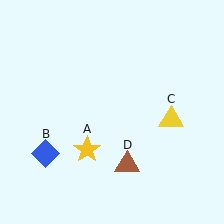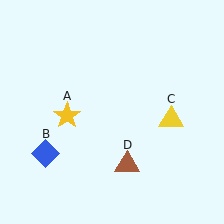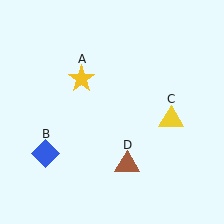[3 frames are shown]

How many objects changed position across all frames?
1 object changed position: yellow star (object A).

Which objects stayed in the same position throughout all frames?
Blue diamond (object B) and yellow triangle (object C) and brown triangle (object D) remained stationary.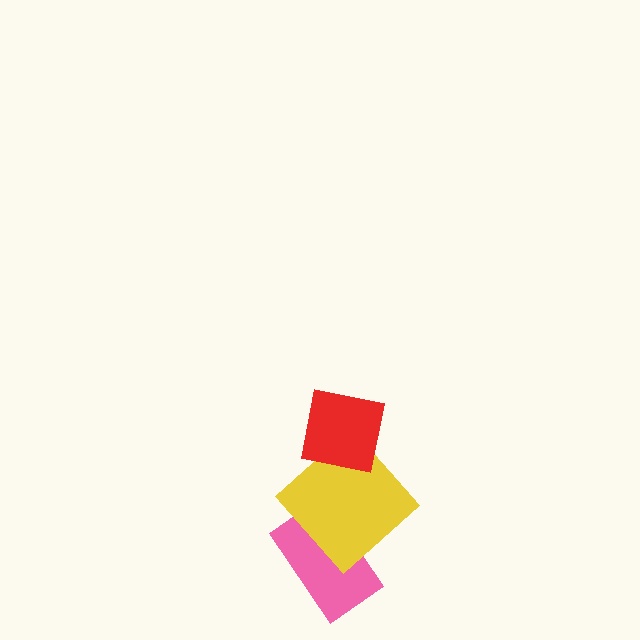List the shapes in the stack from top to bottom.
From top to bottom: the red square, the yellow diamond, the pink rectangle.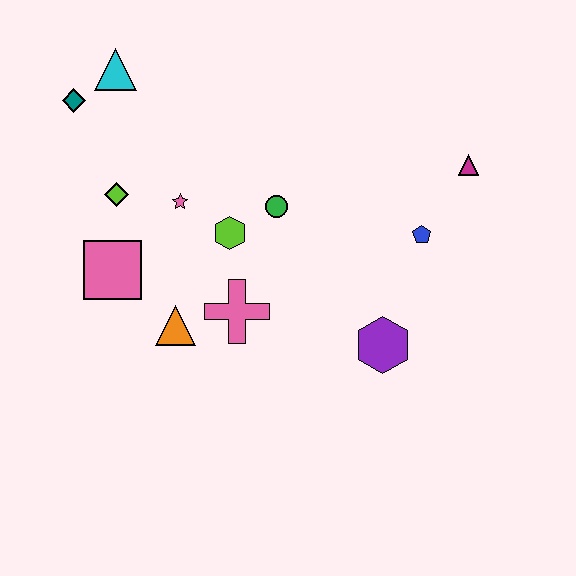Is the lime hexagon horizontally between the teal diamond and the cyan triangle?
No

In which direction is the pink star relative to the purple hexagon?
The pink star is to the left of the purple hexagon.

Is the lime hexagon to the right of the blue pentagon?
No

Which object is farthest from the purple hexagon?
The teal diamond is farthest from the purple hexagon.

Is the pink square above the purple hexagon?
Yes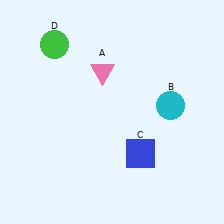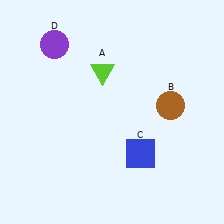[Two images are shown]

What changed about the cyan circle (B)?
In Image 1, B is cyan. In Image 2, it changed to brown.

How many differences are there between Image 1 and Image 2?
There are 3 differences between the two images.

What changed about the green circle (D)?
In Image 1, D is green. In Image 2, it changed to purple.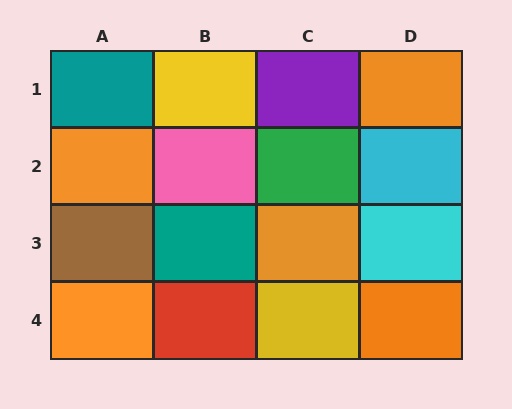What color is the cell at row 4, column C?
Yellow.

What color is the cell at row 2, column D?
Cyan.